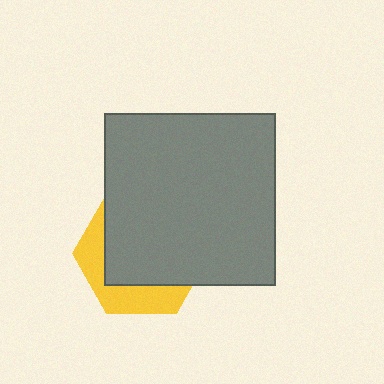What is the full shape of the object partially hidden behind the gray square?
The partially hidden object is a yellow hexagon.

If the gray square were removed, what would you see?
You would see the complete yellow hexagon.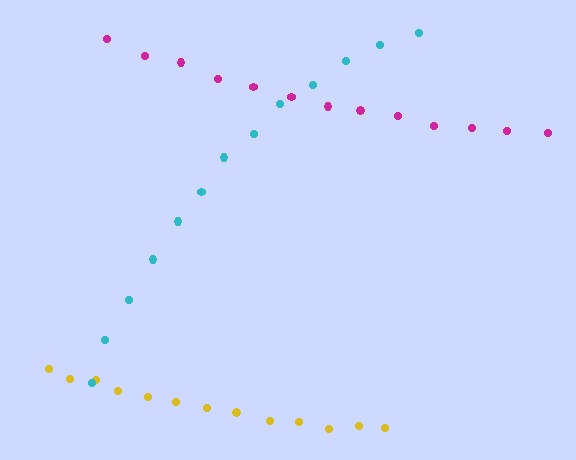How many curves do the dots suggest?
There are 3 distinct paths.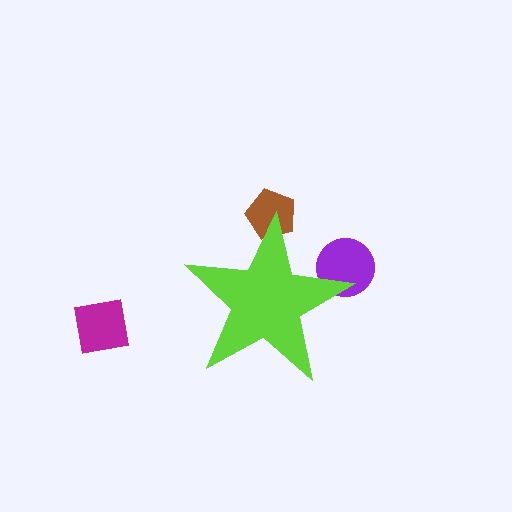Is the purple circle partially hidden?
Yes, the purple circle is partially hidden behind the lime star.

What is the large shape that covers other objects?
A lime star.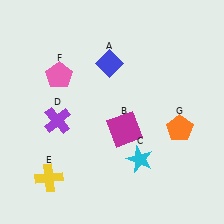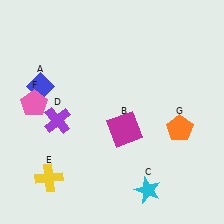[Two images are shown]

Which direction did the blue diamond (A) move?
The blue diamond (A) moved left.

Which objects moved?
The objects that moved are: the blue diamond (A), the cyan star (C), the pink pentagon (F).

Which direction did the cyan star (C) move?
The cyan star (C) moved down.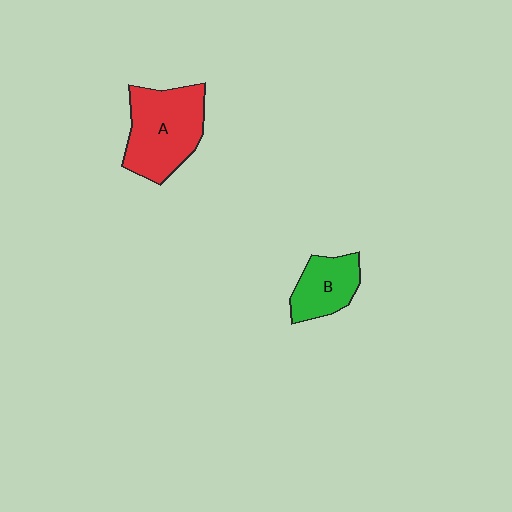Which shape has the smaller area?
Shape B (green).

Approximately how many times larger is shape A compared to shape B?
Approximately 1.7 times.